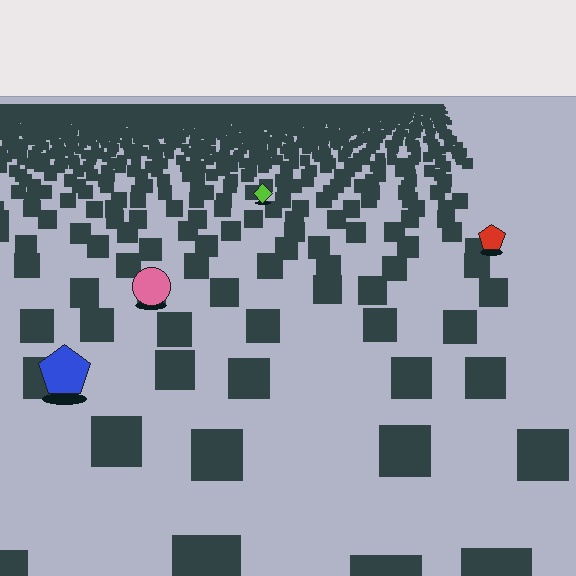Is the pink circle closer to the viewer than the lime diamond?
Yes. The pink circle is closer — you can tell from the texture gradient: the ground texture is coarser near it.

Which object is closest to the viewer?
The blue pentagon is closest. The texture marks near it are larger and more spread out.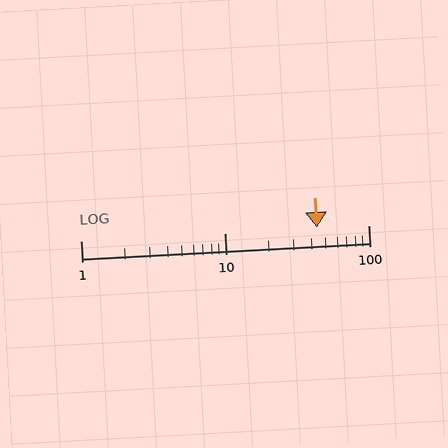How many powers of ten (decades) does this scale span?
The scale spans 2 decades, from 1 to 100.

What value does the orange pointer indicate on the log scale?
The pointer indicates approximately 44.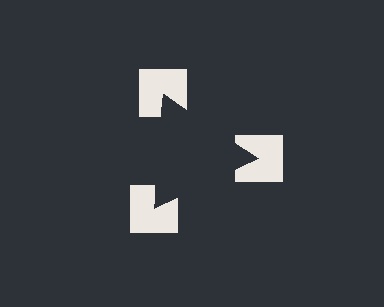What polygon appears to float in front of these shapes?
An illusory triangle — its edges are inferred from the aligned wedge cuts in the notched squares, not physically drawn.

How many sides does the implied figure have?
3 sides.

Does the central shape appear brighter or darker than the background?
It typically appears slightly darker than the background, even though no actual brightness change is drawn.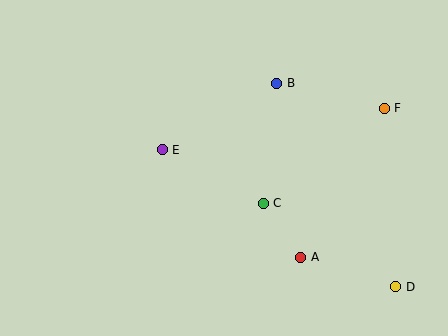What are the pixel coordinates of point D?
Point D is at (396, 287).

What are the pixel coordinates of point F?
Point F is at (384, 108).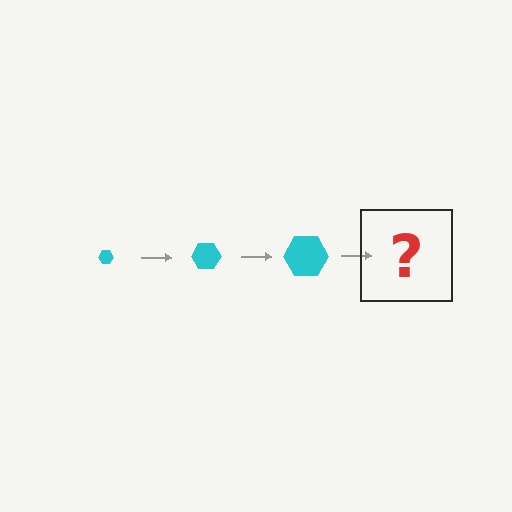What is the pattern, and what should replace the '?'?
The pattern is that the hexagon gets progressively larger each step. The '?' should be a cyan hexagon, larger than the previous one.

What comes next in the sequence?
The next element should be a cyan hexagon, larger than the previous one.